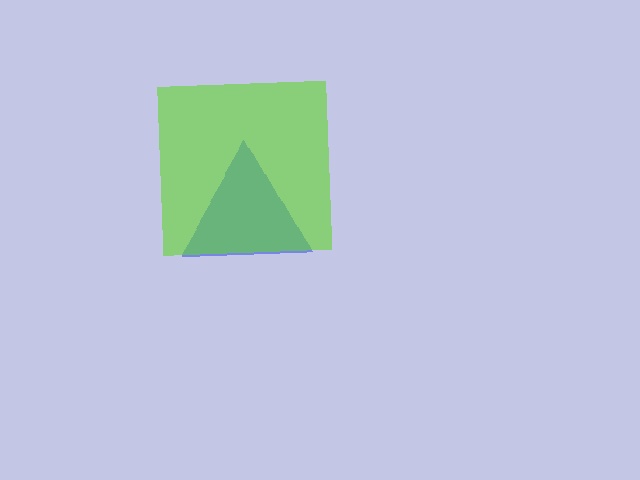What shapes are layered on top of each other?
The layered shapes are: a blue triangle, a lime square.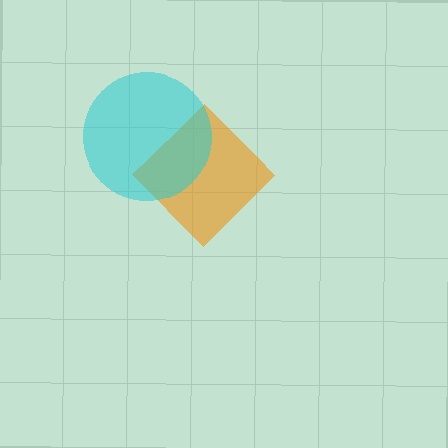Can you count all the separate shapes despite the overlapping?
Yes, there are 2 separate shapes.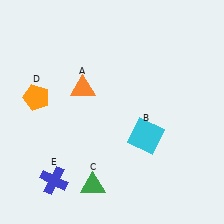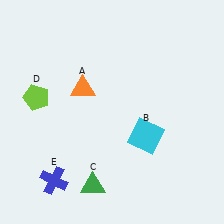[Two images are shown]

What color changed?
The pentagon (D) changed from orange in Image 1 to lime in Image 2.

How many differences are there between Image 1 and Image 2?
There is 1 difference between the two images.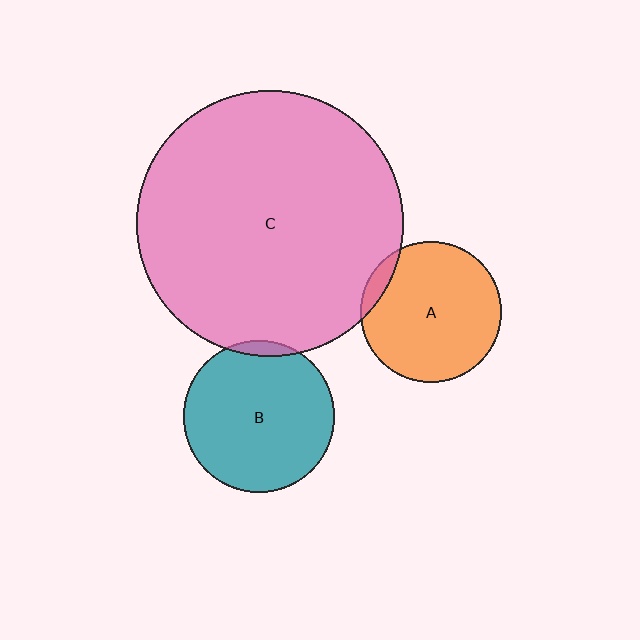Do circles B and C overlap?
Yes.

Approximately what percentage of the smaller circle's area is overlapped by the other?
Approximately 5%.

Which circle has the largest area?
Circle C (pink).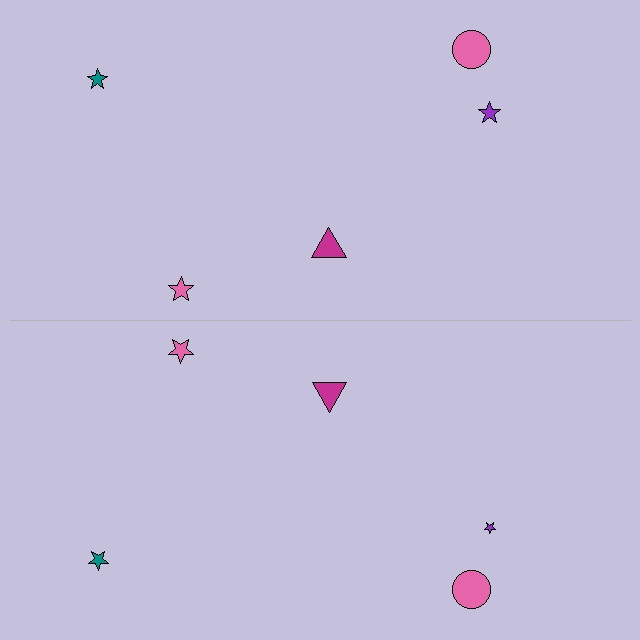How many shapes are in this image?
There are 10 shapes in this image.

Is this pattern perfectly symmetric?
No, the pattern is not perfectly symmetric. The purple star on the bottom side has a different size than its mirror counterpart.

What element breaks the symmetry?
The purple star on the bottom side has a different size than its mirror counterpart.